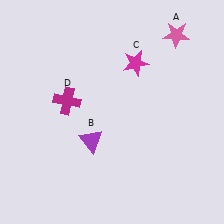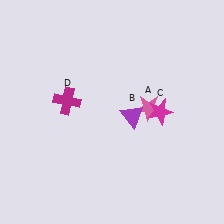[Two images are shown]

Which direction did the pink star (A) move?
The pink star (A) moved down.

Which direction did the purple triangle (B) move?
The purple triangle (B) moved right.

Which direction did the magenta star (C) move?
The magenta star (C) moved down.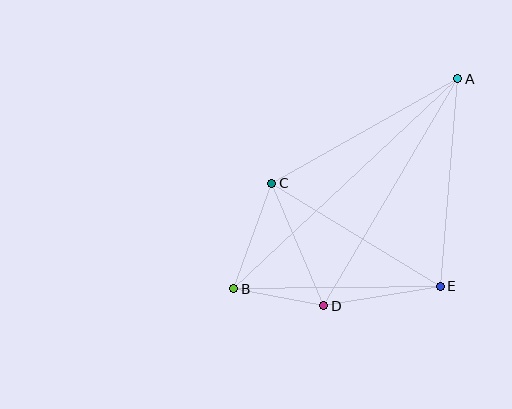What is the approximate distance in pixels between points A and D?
The distance between A and D is approximately 263 pixels.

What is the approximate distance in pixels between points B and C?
The distance between B and C is approximately 112 pixels.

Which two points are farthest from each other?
Points A and B are farthest from each other.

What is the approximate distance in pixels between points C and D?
The distance between C and D is approximately 133 pixels.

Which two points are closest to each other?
Points B and D are closest to each other.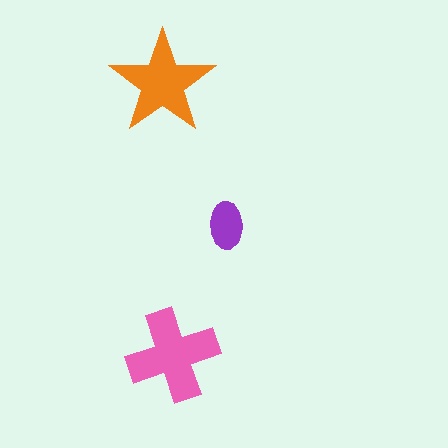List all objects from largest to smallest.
The pink cross, the orange star, the purple ellipse.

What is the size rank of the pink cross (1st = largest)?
1st.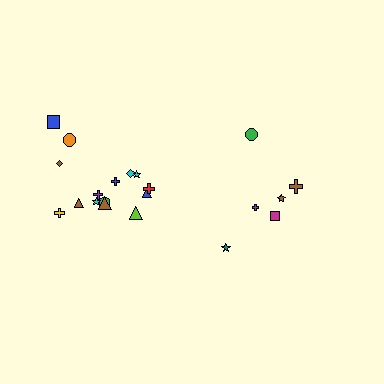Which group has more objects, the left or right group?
The left group.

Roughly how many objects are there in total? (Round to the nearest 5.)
Roughly 20 objects in total.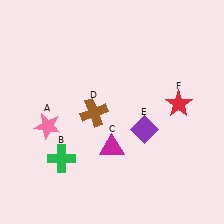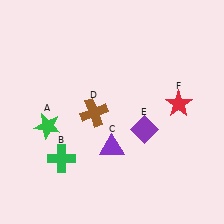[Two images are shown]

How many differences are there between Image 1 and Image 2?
There are 2 differences between the two images.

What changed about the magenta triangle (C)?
In Image 1, C is magenta. In Image 2, it changed to purple.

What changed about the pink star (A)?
In Image 1, A is pink. In Image 2, it changed to green.